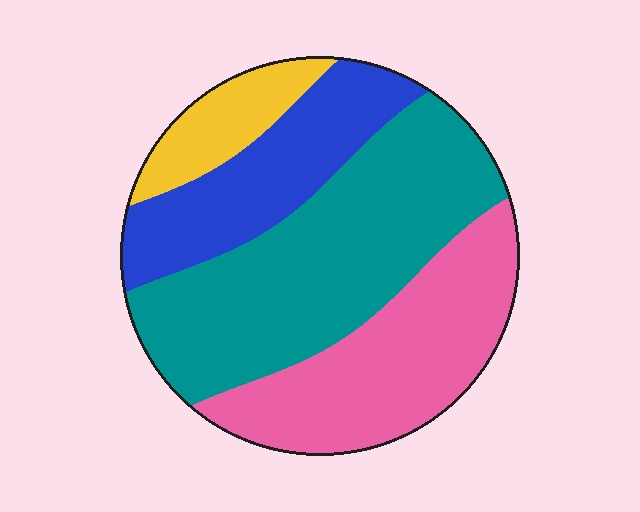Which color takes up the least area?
Yellow, at roughly 10%.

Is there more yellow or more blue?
Blue.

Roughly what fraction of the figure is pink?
Pink takes up about one quarter (1/4) of the figure.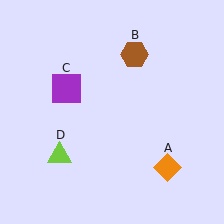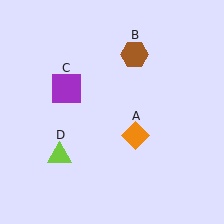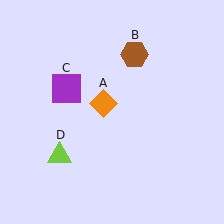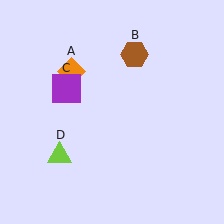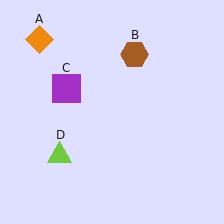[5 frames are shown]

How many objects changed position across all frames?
1 object changed position: orange diamond (object A).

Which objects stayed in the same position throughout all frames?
Brown hexagon (object B) and purple square (object C) and lime triangle (object D) remained stationary.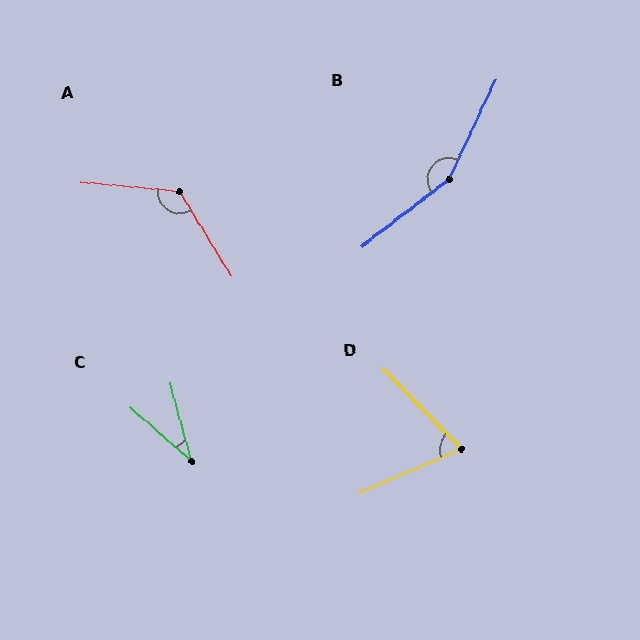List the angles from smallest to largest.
C (34°), D (69°), A (126°), B (153°).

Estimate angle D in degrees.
Approximately 69 degrees.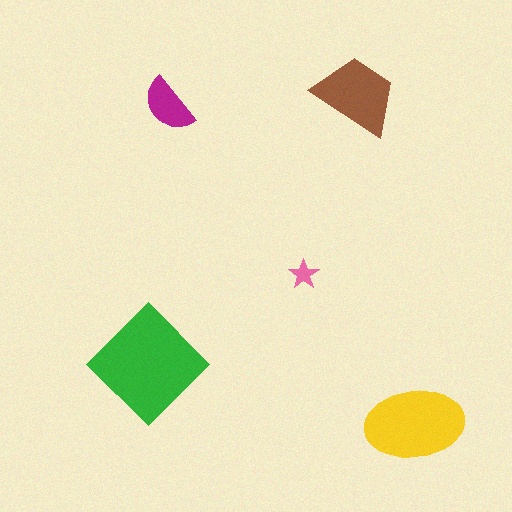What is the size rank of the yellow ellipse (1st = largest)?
2nd.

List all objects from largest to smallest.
The green diamond, the yellow ellipse, the brown trapezoid, the magenta semicircle, the pink star.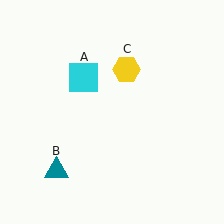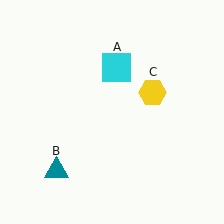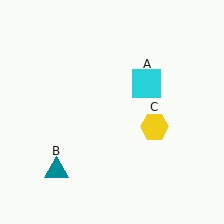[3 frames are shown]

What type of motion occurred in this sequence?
The cyan square (object A), yellow hexagon (object C) rotated clockwise around the center of the scene.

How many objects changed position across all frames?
2 objects changed position: cyan square (object A), yellow hexagon (object C).